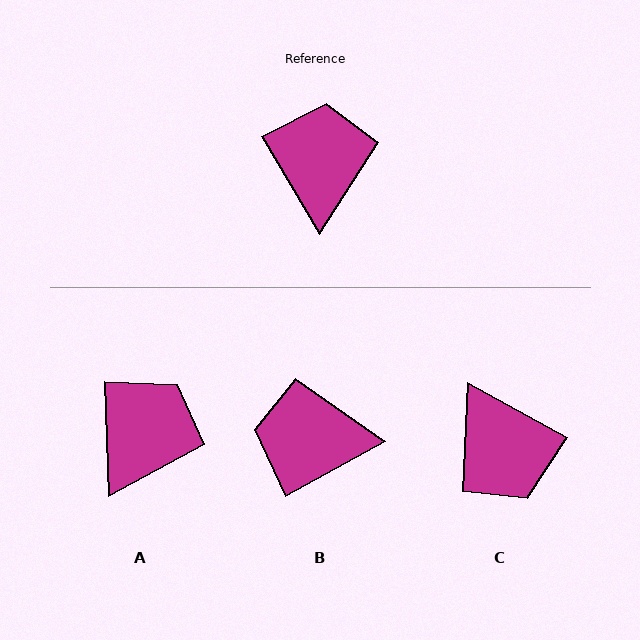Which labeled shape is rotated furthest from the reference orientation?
C, about 150 degrees away.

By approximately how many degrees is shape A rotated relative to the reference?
Approximately 29 degrees clockwise.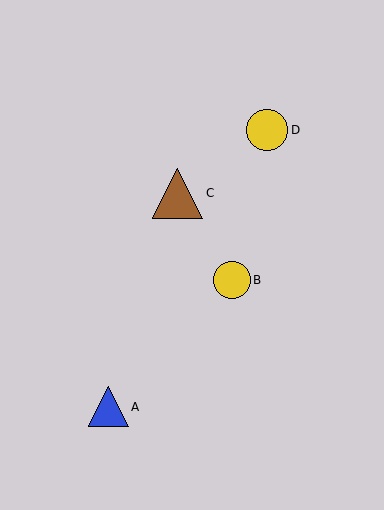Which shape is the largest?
The brown triangle (labeled C) is the largest.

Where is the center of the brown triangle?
The center of the brown triangle is at (178, 193).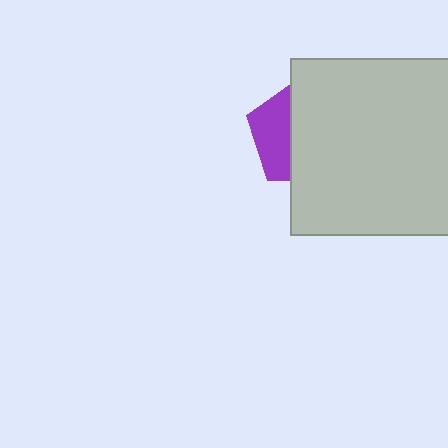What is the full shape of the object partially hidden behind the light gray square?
The partially hidden object is a purple pentagon.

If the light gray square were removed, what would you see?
You would see the complete purple pentagon.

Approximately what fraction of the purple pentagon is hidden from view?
Roughly 65% of the purple pentagon is hidden behind the light gray square.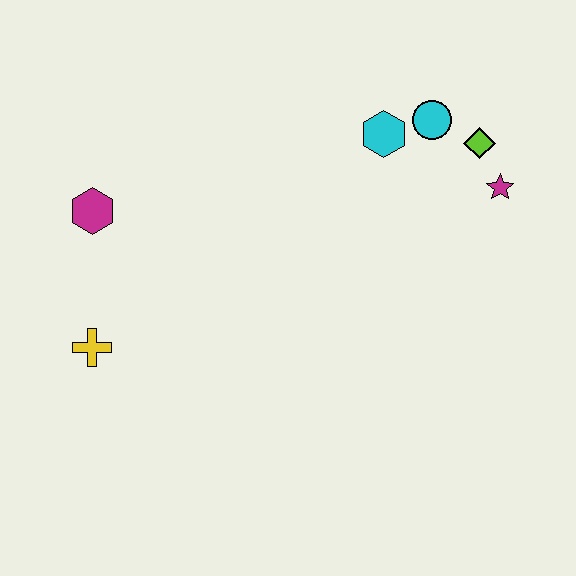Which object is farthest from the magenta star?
The yellow cross is farthest from the magenta star.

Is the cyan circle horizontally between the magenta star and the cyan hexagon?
Yes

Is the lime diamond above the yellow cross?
Yes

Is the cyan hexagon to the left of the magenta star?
Yes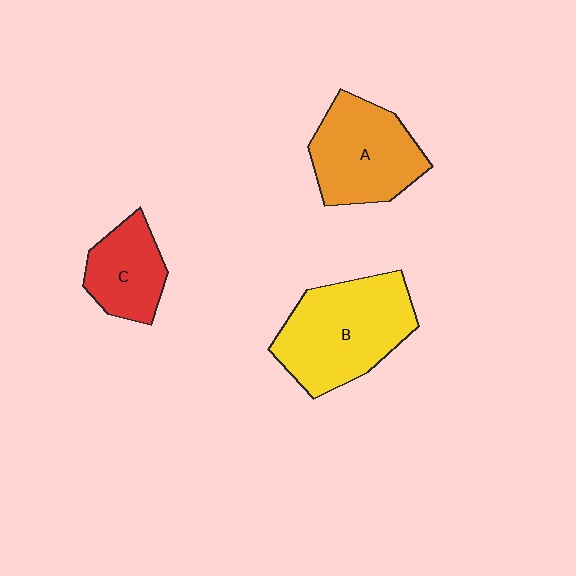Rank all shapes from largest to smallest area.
From largest to smallest: B (yellow), A (orange), C (red).